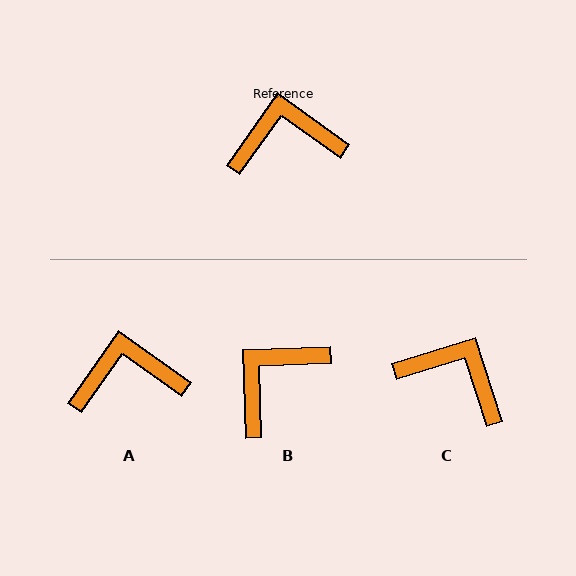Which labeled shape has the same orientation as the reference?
A.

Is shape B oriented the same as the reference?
No, it is off by about 37 degrees.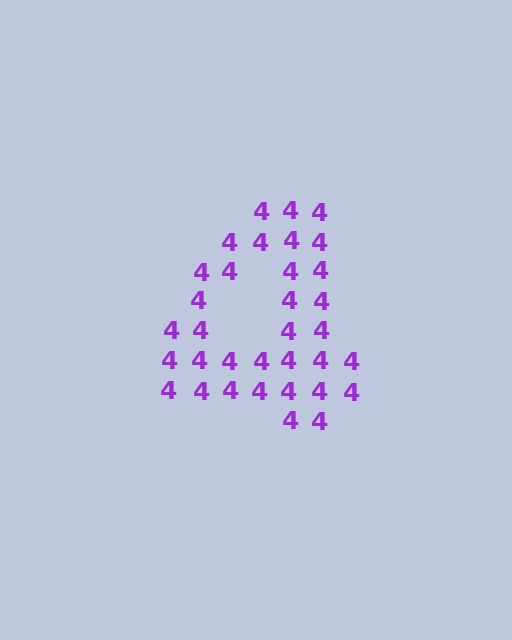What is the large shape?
The large shape is the digit 4.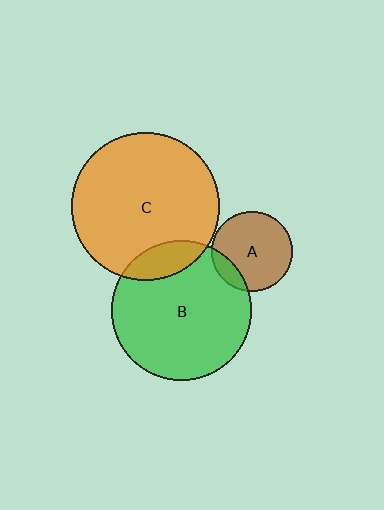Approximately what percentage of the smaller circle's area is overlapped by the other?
Approximately 15%.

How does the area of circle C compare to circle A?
Approximately 3.4 times.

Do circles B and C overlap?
Yes.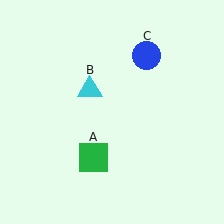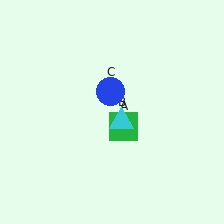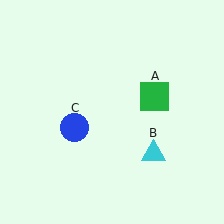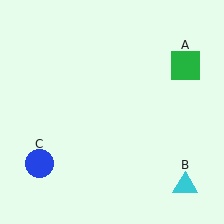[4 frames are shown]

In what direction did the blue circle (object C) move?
The blue circle (object C) moved down and to the left.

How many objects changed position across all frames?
3 objects changed position: green square (object A), cyan triangle (object B), blue circle (object C).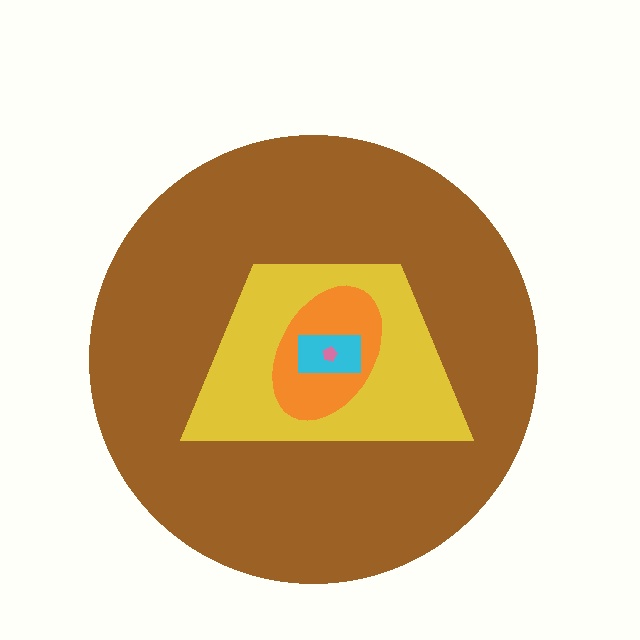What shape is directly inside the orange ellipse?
The cyan rectangle.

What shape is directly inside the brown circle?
The yellow trapezoid.